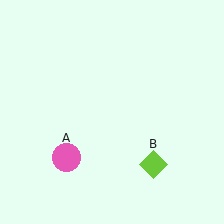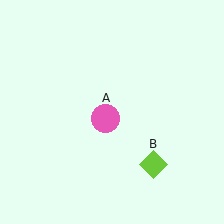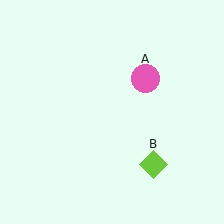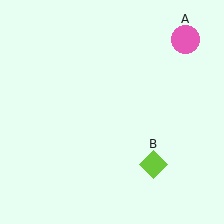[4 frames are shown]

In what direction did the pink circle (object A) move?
The pink circle (object A) moved up and to the right.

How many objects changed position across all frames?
1 object changed position: pink circle (object A).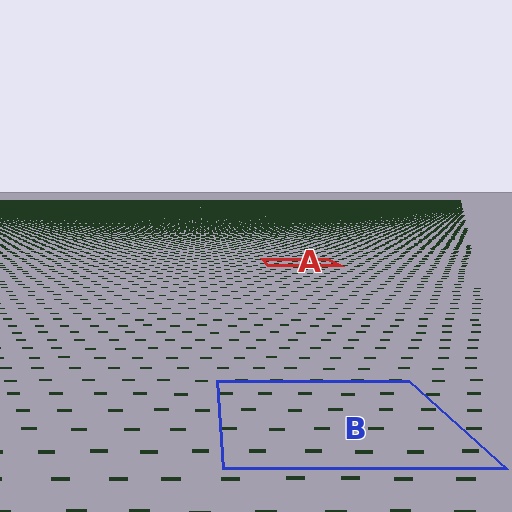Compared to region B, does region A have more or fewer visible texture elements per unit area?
Region A has more texture elements per unit area — they are packed more densely because it is farther away.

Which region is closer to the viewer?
Region B is closer. The texture elements there are larger and more spread out.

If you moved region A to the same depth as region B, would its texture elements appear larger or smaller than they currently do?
They would appear larger. At a closer depth, the same texture elements are projected at a bigger on-screen size.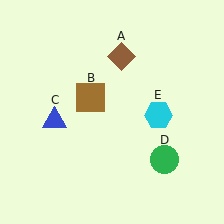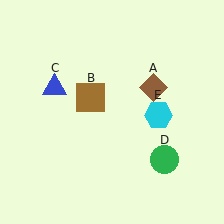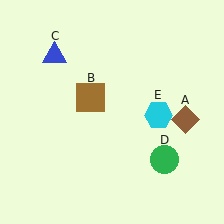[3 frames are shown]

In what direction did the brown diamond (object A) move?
The brown diamond (object A) moved down and to the right.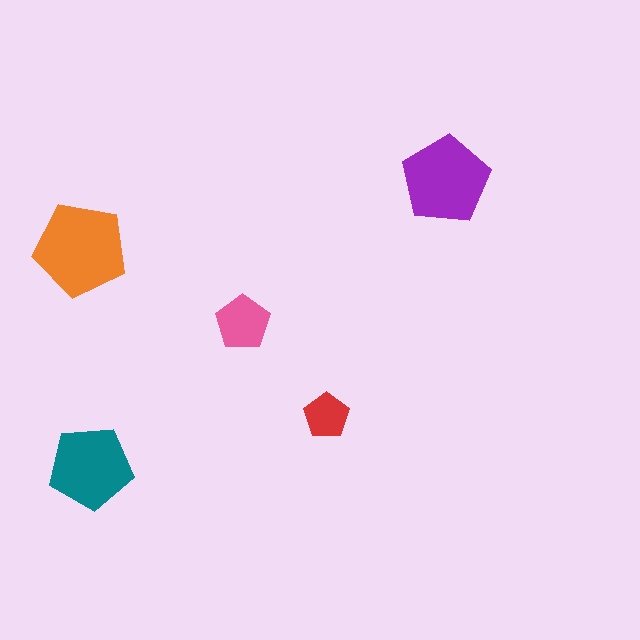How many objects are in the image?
There are 5 objects in the image.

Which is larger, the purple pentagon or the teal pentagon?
The purple one.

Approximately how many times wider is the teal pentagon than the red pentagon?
About 2 times wider.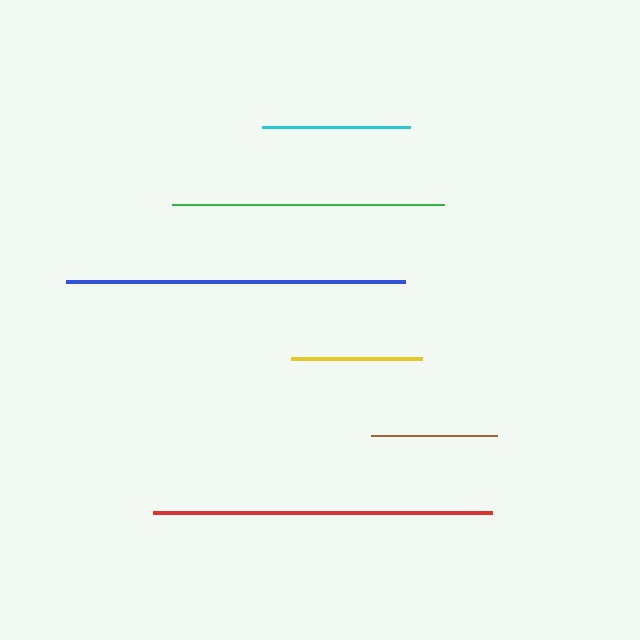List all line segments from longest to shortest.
From longest to shortest: red, blue, green, cyan, yellow, brown.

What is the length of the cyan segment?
The cyan segment is approximately 148 pixels long.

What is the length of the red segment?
The red segment is approximately 340 pixels long.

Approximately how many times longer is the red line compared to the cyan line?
The red line is approximately 2.3 times the length of the cyan line.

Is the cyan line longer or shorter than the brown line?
The cyan line is longer than the brown line.